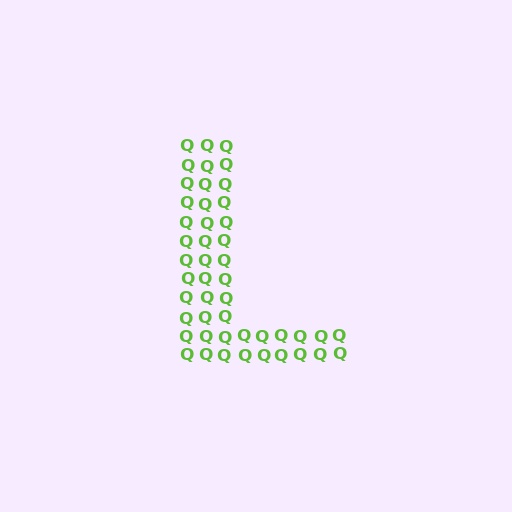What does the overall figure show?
The overall figure shows the letter L.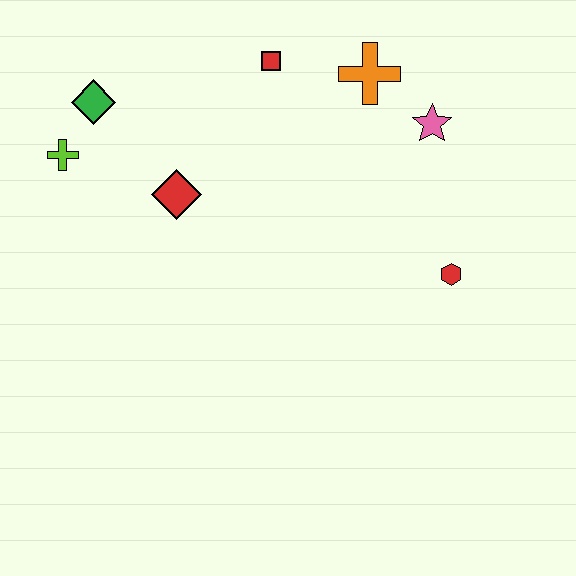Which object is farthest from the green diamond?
The red hexagon is farthest from the green diamond.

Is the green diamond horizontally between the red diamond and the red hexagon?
No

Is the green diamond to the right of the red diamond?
No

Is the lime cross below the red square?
Yes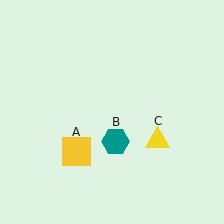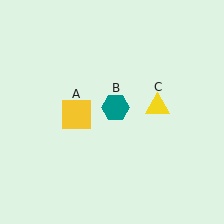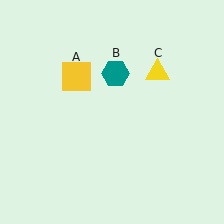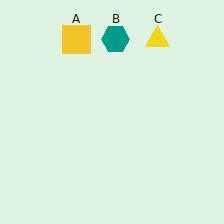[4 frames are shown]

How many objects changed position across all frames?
3 objects changed position: yellow square (object A), teal hexagon (object B), yellow triangle (object C).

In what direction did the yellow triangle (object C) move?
The yellow triangle (object C) moved up.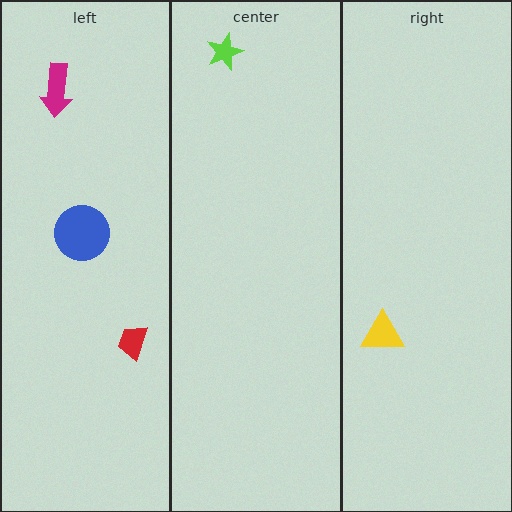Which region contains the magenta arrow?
The left region.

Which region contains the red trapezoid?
The left region.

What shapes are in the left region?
The blue circle, the magenta arrow, the red trapezoid.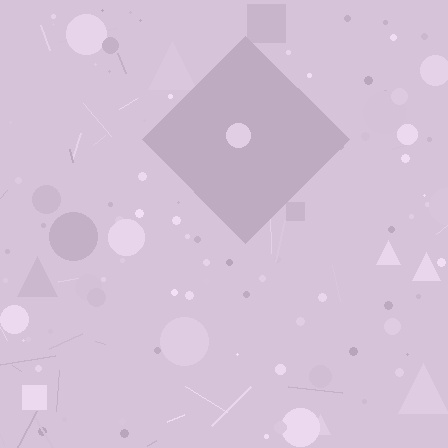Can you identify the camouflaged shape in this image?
The camouflaged shape is a diamond.